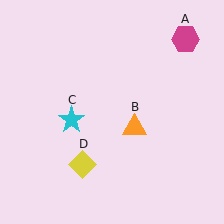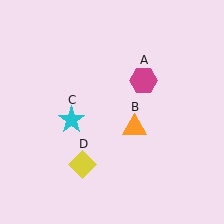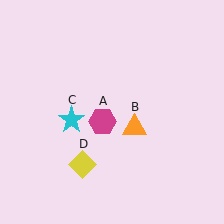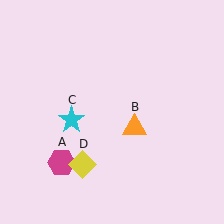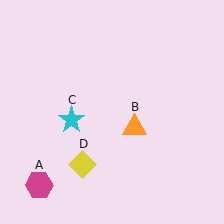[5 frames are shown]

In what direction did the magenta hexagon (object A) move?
The magenta hexagon (object A) moved down and to the left.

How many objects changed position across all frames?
1 object changed position: magenta hexagon (object A).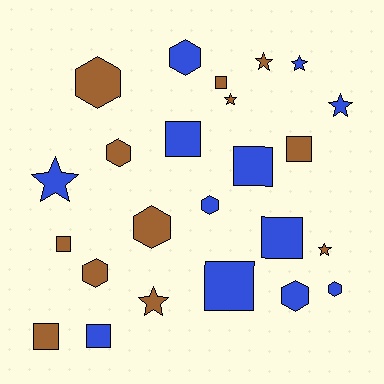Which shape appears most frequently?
Square, with 9 objects.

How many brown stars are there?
There are 4 brown stars.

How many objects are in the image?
There are 24 objects.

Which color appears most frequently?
Brown, with 12 objects.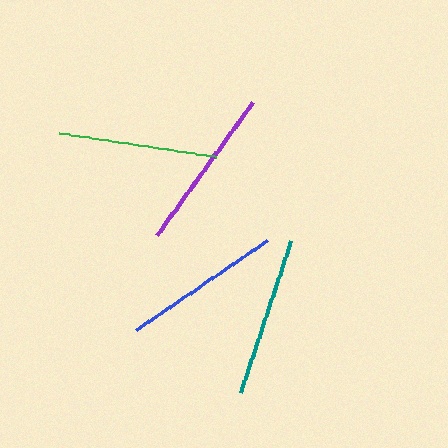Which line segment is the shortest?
The green line is the shortest at approximately 158 pixels.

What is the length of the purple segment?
The purple segment is approximately 163 pixels long.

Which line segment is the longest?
The purple line is the longest at approximately 163 pixels.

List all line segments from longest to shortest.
From longest to shortest: purple, blue, teal, green.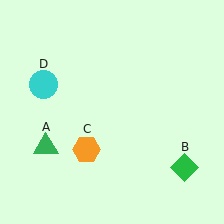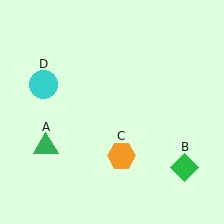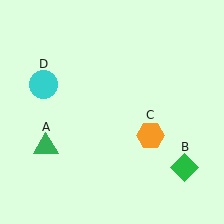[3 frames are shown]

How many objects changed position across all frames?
1 object changed position: orange hexagon (object C).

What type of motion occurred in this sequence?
The orange hexagon (object C) rotated counterclockwise around the center of the scene.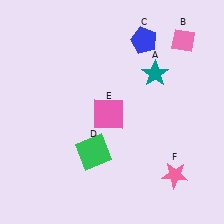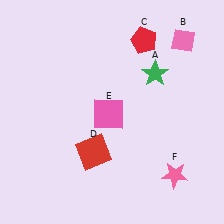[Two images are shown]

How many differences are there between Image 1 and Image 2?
There are 3 differences between the two images.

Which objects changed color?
A changed from teal to green. C changed from blue to red. D changed from green to red.